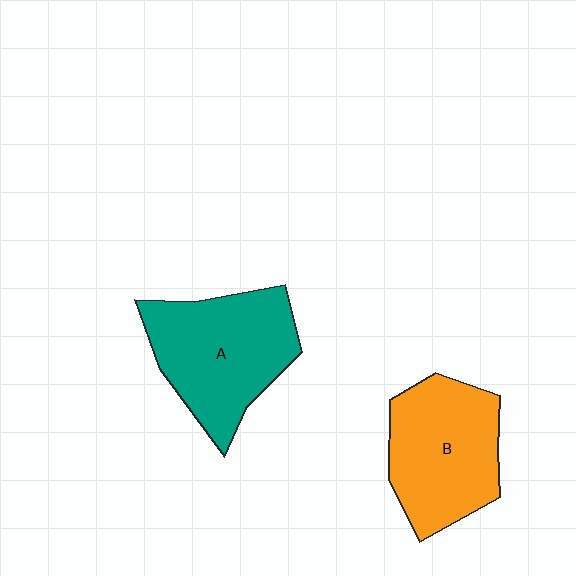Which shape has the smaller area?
Shape B (orange).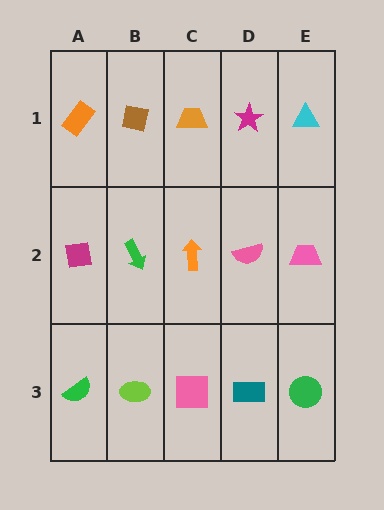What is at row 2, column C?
An orange arrow.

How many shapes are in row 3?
5 shapes.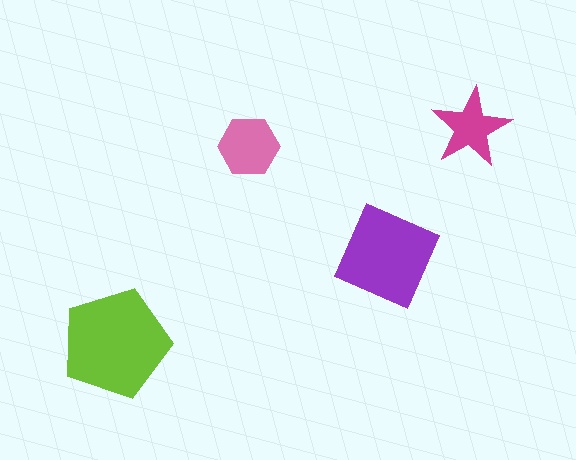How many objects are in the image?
There are 4 objects in the image.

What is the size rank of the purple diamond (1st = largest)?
2nd.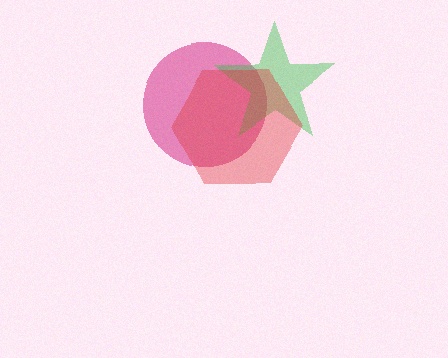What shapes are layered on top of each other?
The layered shapes are: a magenta circle, a green star, a red hexagon.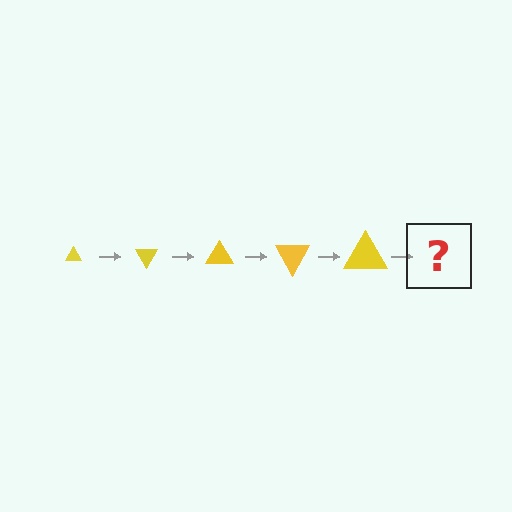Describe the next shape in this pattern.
It should be a triangle, larger than the previous one and rotated 300 degrees from the start.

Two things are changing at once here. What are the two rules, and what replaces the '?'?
The two rules are that the triangle grows larger each step and it rotates 60 degrees each step. The '?' should be a triangle, larger than the previous one and rotated 300 degrees from the start.